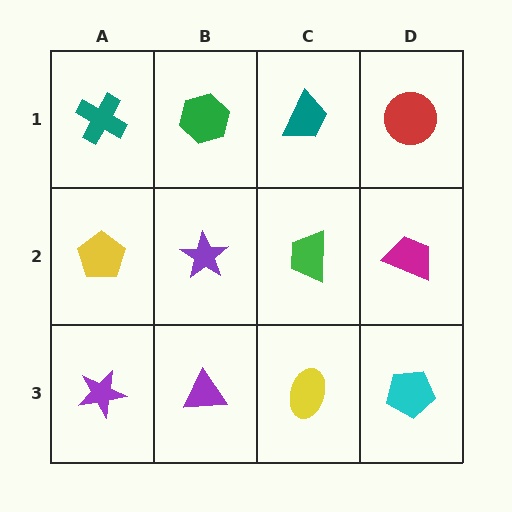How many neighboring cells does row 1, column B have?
3.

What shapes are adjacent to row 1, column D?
A magenta trapezoid (row 2, column D), a teal trapezoid (row 1, column C).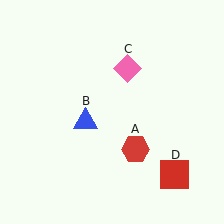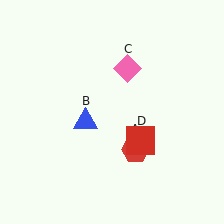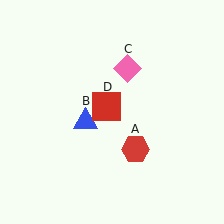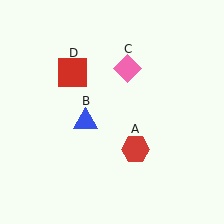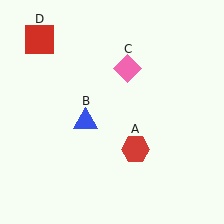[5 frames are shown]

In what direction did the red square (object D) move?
The red square (object D) moved up and to the left.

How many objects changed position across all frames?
1 object changed position: red square (object D).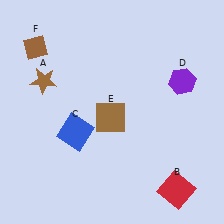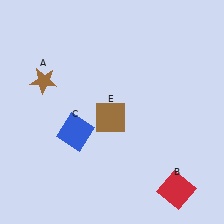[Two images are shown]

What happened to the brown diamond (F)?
The brown diamond (F) was removed in Image 2. It was in the top-left area of Image 1.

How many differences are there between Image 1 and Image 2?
There are 2 differences between the two images.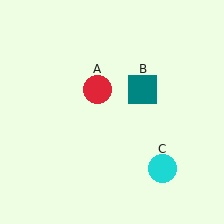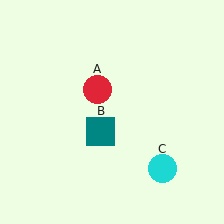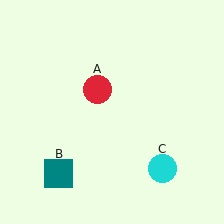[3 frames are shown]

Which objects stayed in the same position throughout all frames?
Red circle (object A) and cyan circle (object C) remained stationary.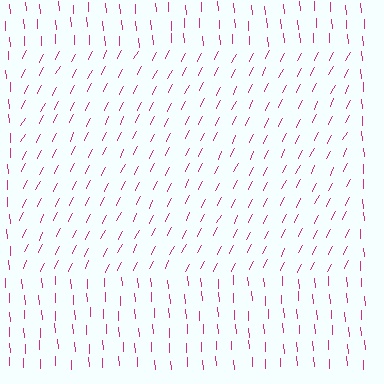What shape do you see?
I see a rectangle.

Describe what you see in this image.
The image is filled with small magenta line segments. A rectangle region in the image has lines oriented differently from the surrounding lines, creating a visible texture boundary.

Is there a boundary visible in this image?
Yes, there is a texture boundary formed by a change in line orientation.